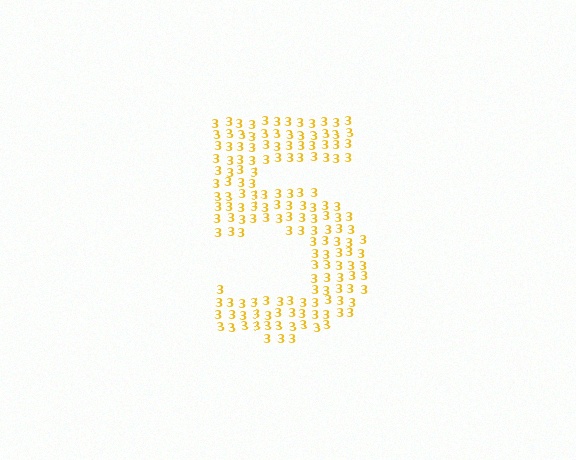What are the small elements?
The small elements are digit 3's.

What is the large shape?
The large shape is the digit 5.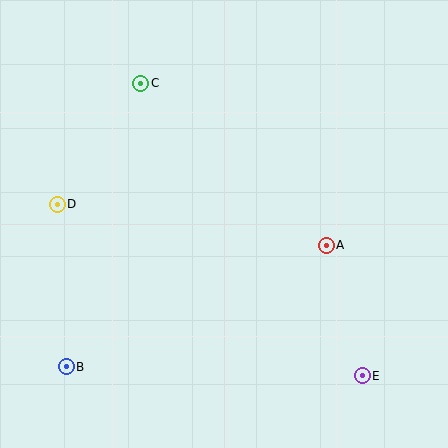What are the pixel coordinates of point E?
Point E is at (362, 376).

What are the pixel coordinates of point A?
Point A is at (326, 245).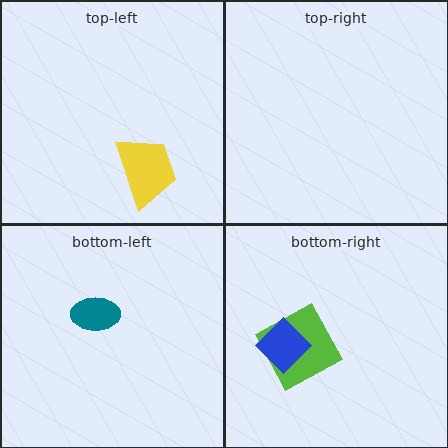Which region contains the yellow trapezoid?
The top-left region.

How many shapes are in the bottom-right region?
2.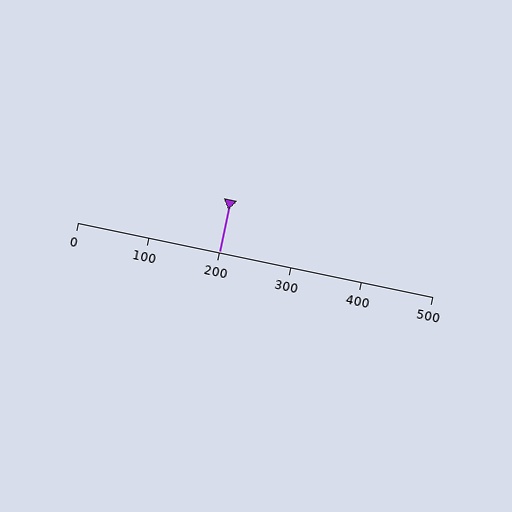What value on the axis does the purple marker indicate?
The marker indicates approximately 200.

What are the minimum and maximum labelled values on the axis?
The axis runs from 0 to 500.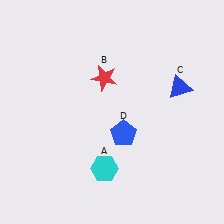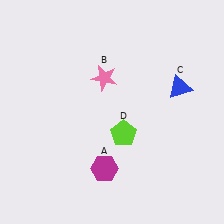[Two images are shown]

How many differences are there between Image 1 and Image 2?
There are 3 differences between the two images.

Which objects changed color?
A changed from cyan to magenta. B changed from red to pink. D changed from blue to lime.